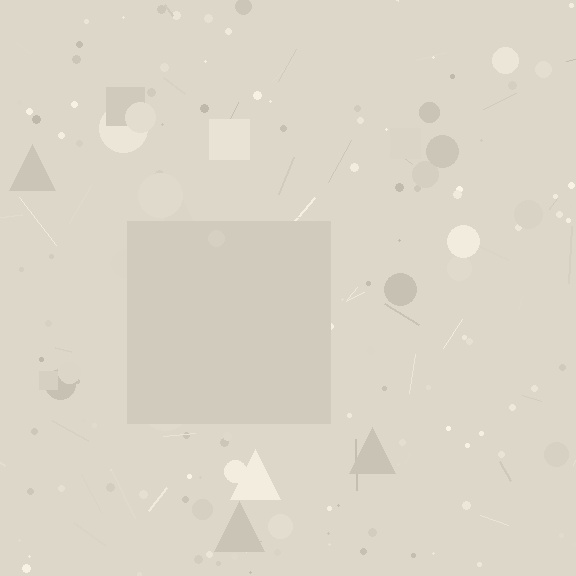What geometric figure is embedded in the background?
A square is embedded in the background.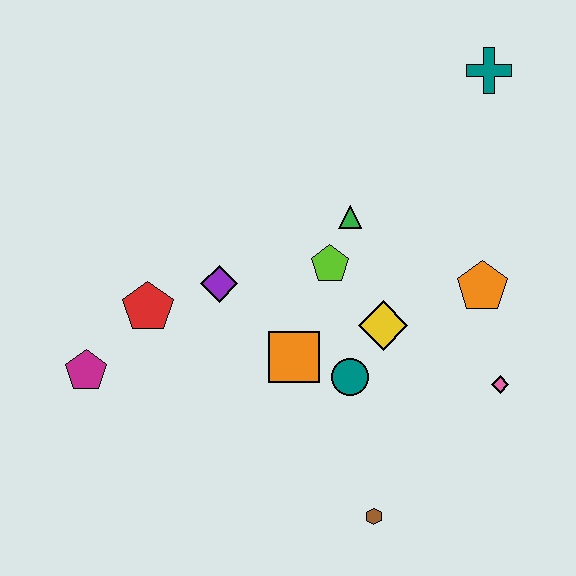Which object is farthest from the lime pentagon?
The magenta pentagon is farthest from the lime pentagon.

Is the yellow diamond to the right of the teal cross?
No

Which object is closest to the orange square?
The teal circle is closest to the orange square.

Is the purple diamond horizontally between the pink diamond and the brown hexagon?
No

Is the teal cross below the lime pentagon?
No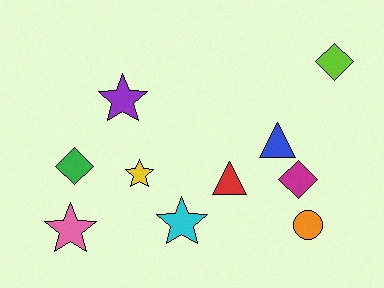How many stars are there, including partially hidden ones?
There are 4 stars.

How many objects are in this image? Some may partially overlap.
There are 10 objects.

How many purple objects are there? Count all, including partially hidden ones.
There is 1 purple object.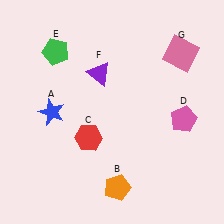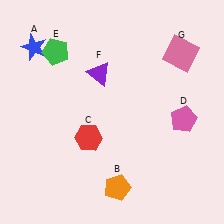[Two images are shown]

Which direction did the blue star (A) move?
The blue star (A) moved up.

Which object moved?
The blue star (A) moved up.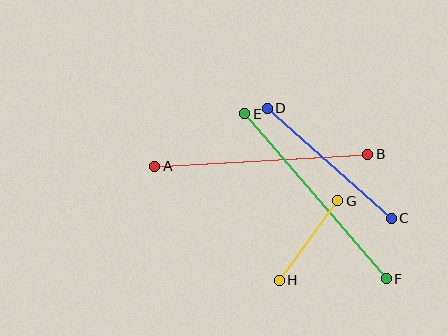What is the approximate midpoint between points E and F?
The midpoint is at approximately (315, 196) pixels.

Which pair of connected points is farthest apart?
Points E and F are farthest apart.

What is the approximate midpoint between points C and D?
The midpoint is at approximately (329, 163) pixels.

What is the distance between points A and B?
The distance is approximately 214 pixels.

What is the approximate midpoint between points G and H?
The midpoint is at approximately (309, 240) pixels.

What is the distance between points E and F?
The distance is approximately 217 pixels.